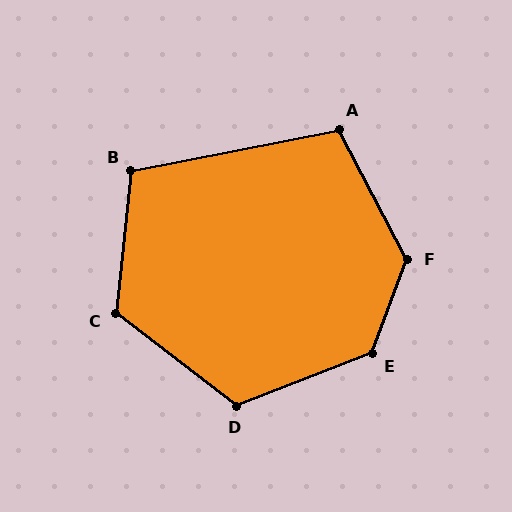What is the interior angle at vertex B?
Approximately 107 degrees (obtuse).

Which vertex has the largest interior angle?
E, at approximately 132 degrees.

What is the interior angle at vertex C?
Approximately 121 degrees (obtuse).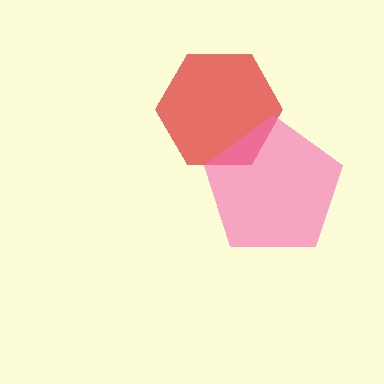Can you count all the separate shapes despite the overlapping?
Yes, there are 2 separate shapes.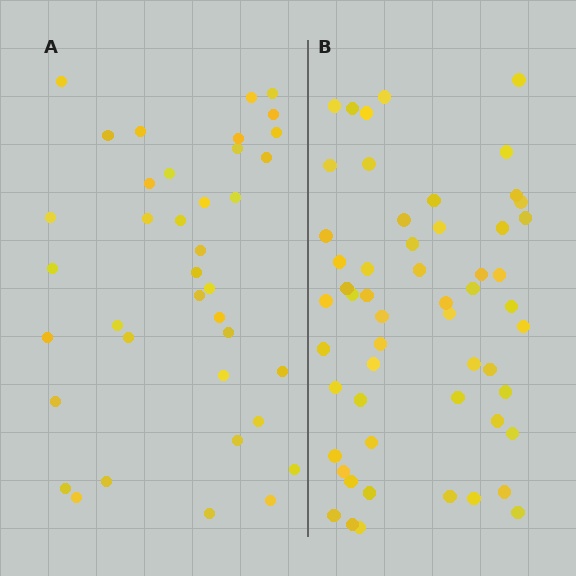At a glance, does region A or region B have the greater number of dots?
Region B (the right region) has more dots.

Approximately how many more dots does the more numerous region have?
Region B has approximately 15 more dots than region A.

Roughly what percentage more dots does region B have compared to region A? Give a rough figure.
About 45% more.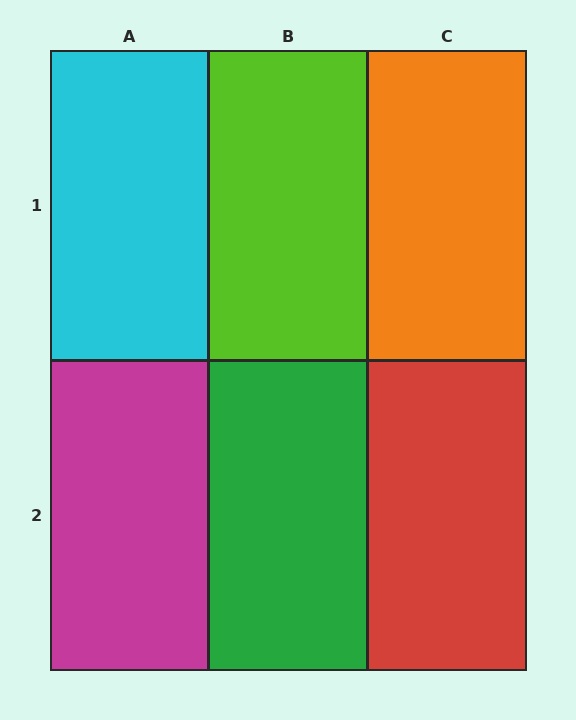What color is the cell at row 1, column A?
Cyan.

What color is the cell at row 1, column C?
Orange.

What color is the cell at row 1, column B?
Lime.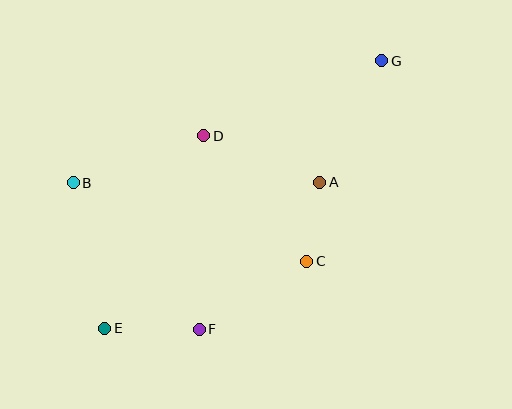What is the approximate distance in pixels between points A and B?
The distance between A and B is approximately 246 pixels.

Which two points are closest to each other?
Points A and C are closest to each other.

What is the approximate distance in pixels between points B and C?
The distance between B and C is approximately 246 pixels.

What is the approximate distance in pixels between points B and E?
The distance between B and E is approximately 149 pixels.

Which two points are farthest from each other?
Points E and G are farthest from each other.